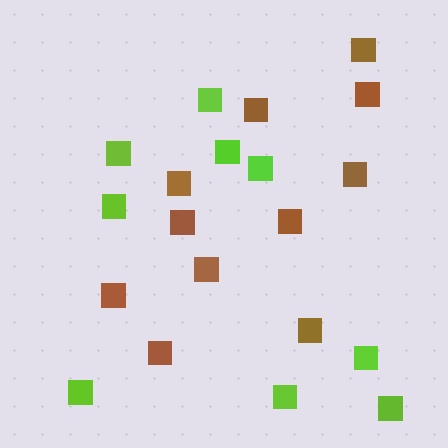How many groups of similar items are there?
There are 2 groups: one group of brown squares (11) and one group of lime squares (9).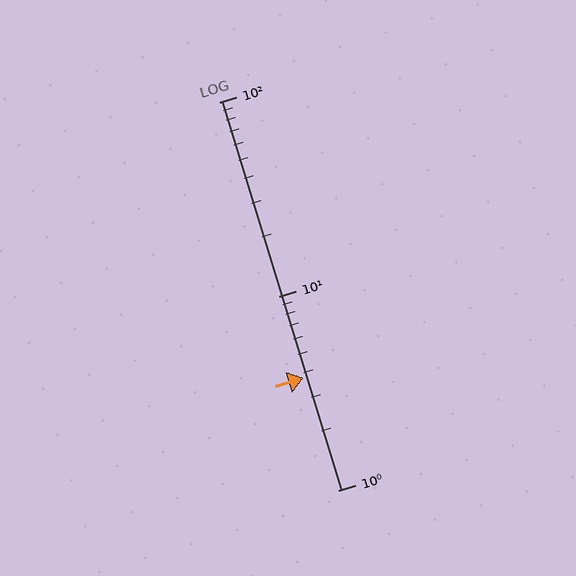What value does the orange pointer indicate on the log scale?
The pointer indicates approximately 3.8.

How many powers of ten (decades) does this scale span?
The scale spans 2 decades, from 1 to 100.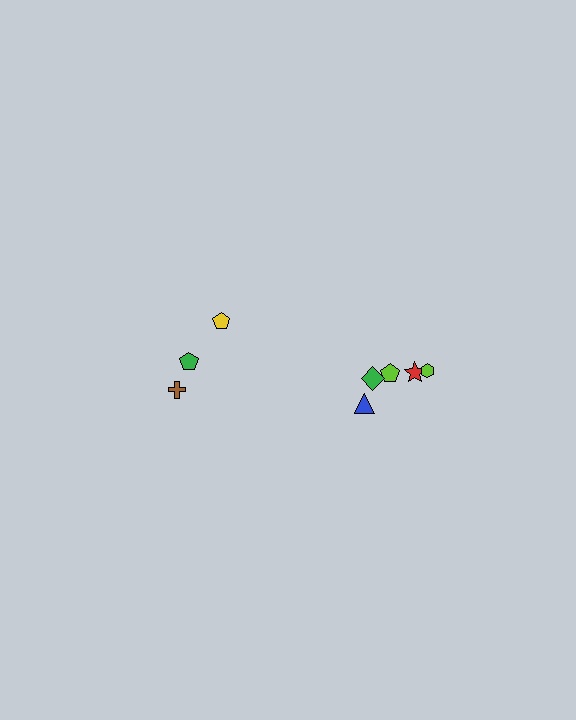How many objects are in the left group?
There are 3 objects.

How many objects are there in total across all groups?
There are 8 objects.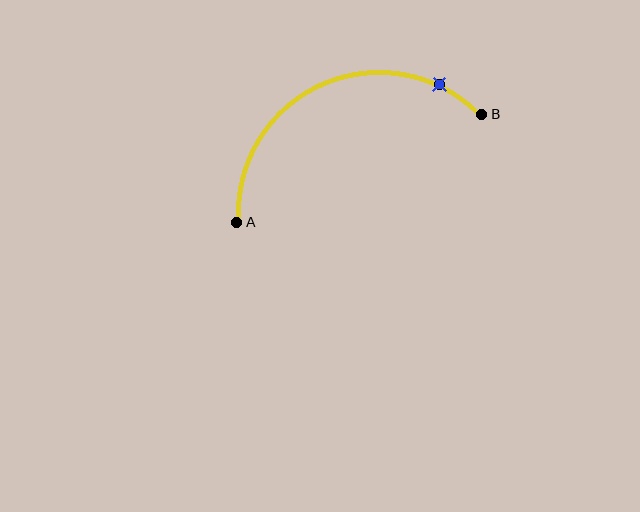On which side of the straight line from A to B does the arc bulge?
The arc bulges above the straight line connecting A and B.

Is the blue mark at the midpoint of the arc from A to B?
No. The blue mark lies on the arc but is closer to endpoint B. The arc midpoint would be at the point on the curve equidistant along the arc from both A and B.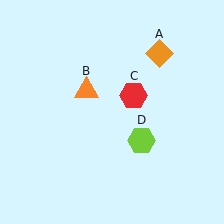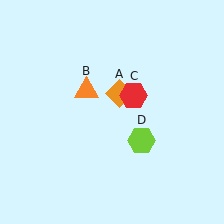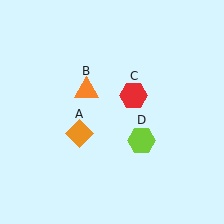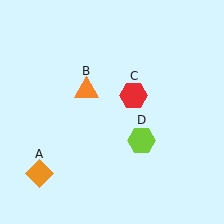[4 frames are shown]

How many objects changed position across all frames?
1 object changed position: orange diamond (object A).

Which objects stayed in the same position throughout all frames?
Orange triangle (object B) and red hexagon (object C) and lime hexagon (object D) remained stationary.